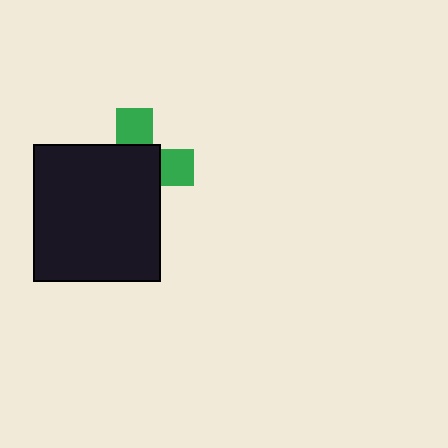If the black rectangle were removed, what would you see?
You would see the complete green cross.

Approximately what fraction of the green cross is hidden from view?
Roughly 66% of the green cross is hidden behind the black rectangle.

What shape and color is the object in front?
The object in front is a black rectangle.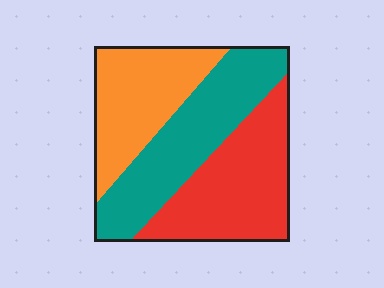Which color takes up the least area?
Orange, at roughly 30%.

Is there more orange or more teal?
Teal.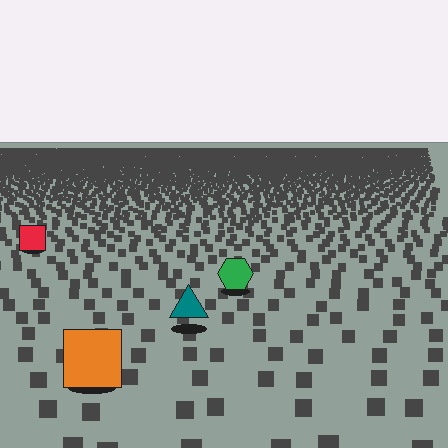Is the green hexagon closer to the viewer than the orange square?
No. The orange square is closer — you can tell from the texture gradient: the ground texture is coarser near it.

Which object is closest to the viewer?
The orange square is closest. The texture marks near it are larger and more spread out.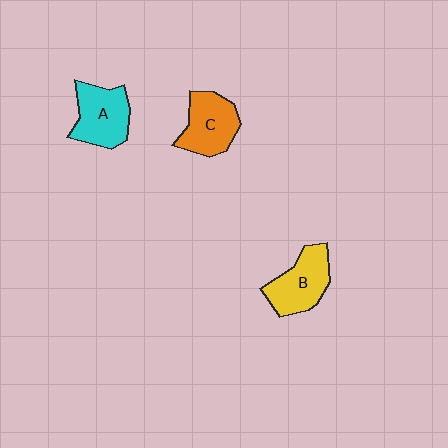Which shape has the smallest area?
Shape C (orange).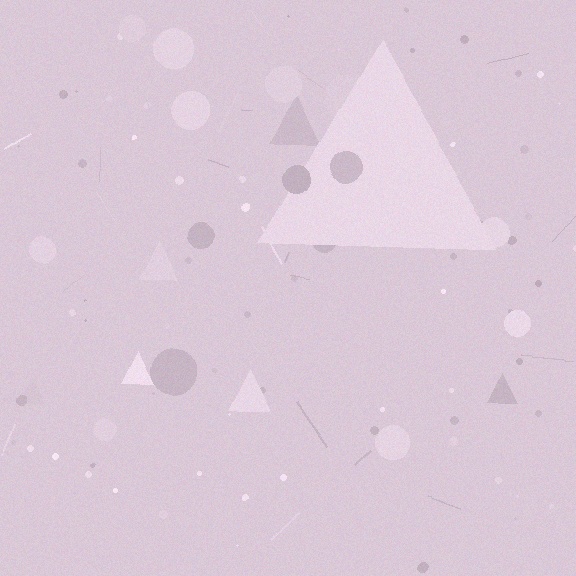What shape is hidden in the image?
A triangle is hidden in the image.